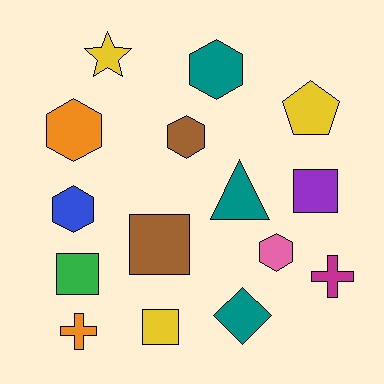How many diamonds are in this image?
There is 1 diamond.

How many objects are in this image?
There are 15 objects.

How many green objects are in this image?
There is 1 green object.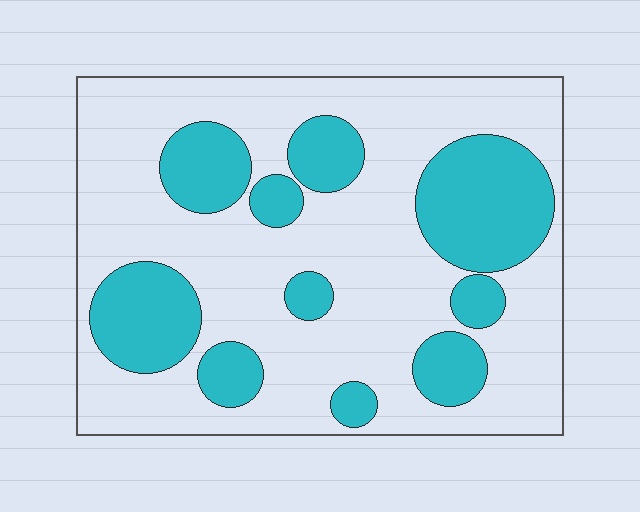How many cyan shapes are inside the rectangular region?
10.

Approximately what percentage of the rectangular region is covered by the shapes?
Approximately 30%.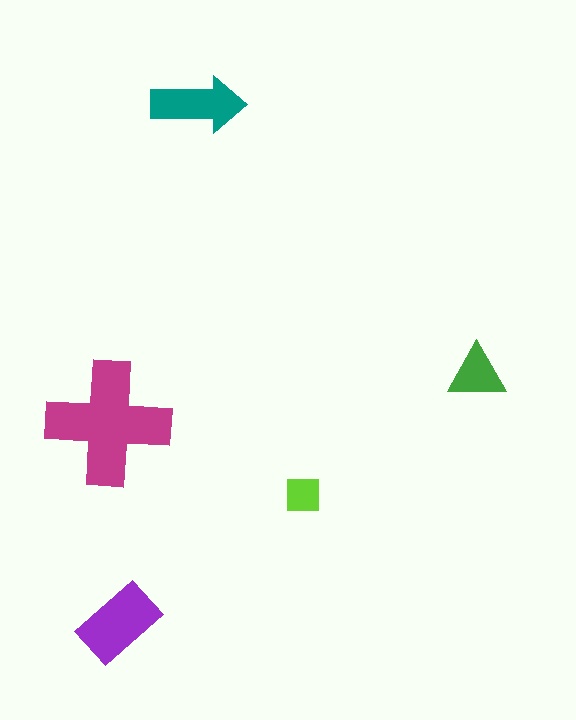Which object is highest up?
The teal arrow is topmost.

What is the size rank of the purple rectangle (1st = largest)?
2nd.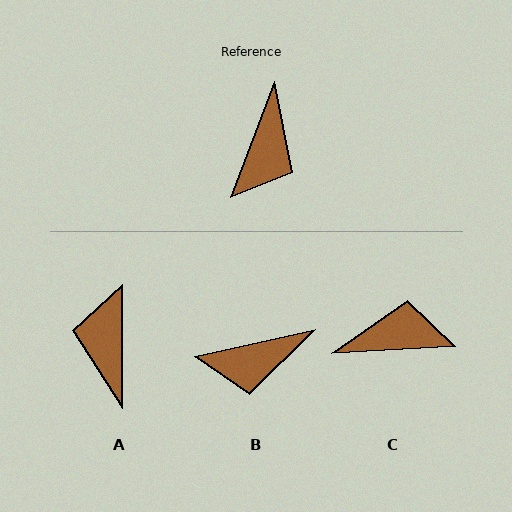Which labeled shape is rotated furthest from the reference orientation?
A, about 159 degrees away.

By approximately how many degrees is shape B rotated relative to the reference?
Approximately 57 degrees clockwise.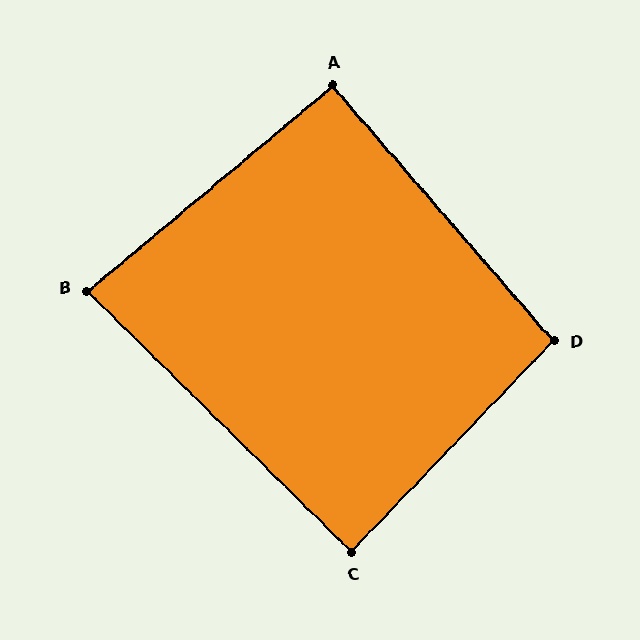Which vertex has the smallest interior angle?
B, at approximately 85 degrees.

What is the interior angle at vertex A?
Approximately 91 degrees (approximately right).